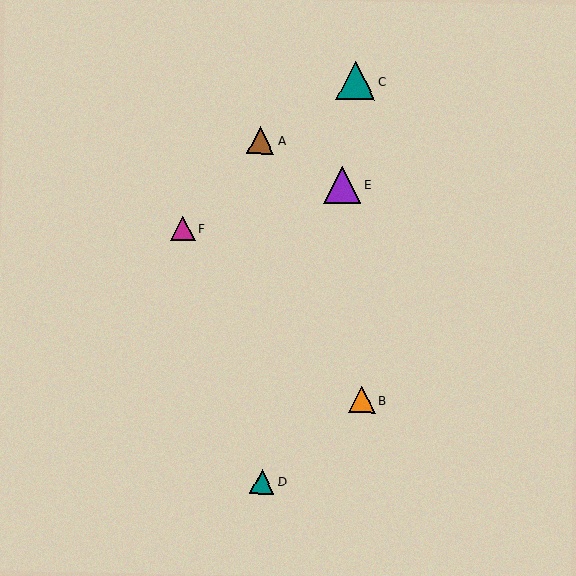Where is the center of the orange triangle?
The center of the orange triangle is at (362, 400).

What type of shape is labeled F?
Shape F is a magenta triangle.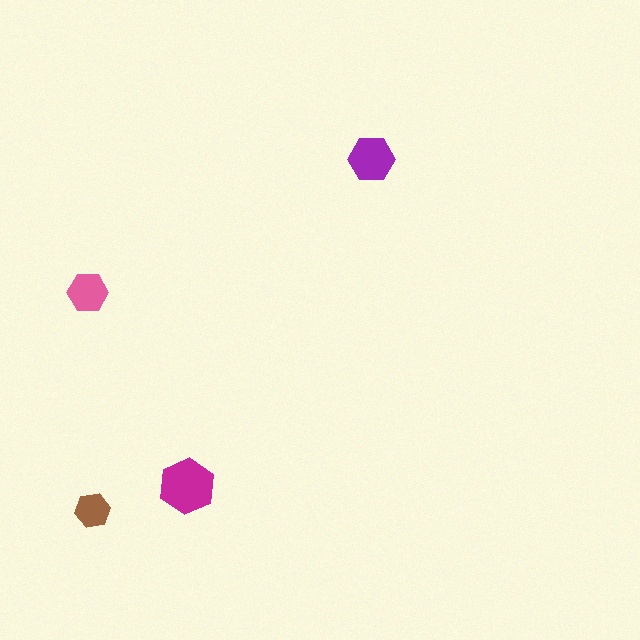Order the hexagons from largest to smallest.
the magenta one, the purple one, the pink one, the brown one.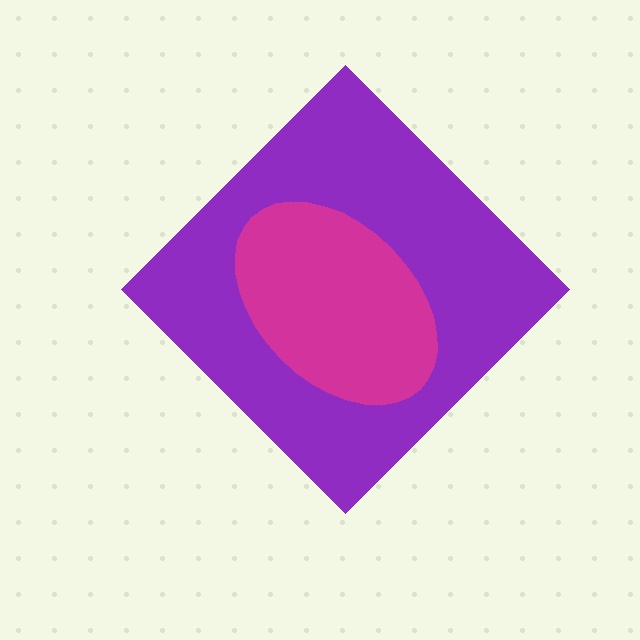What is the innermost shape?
The magenta ellipse.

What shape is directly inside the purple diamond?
The magenta ellipse.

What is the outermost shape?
The purple diamond.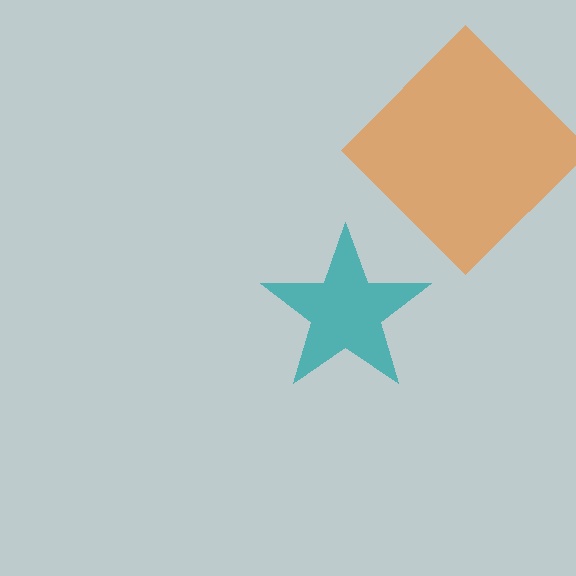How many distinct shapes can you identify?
There are 2 distinct shapes: an orange diamond, a teal star.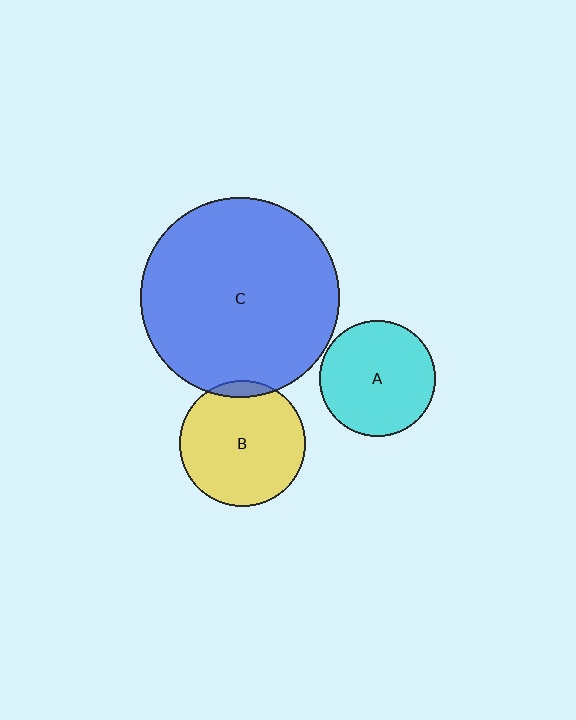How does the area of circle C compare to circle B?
Approximately 2.5 times.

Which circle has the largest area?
Circle C (blue).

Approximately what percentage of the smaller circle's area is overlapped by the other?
Approximately 5%.